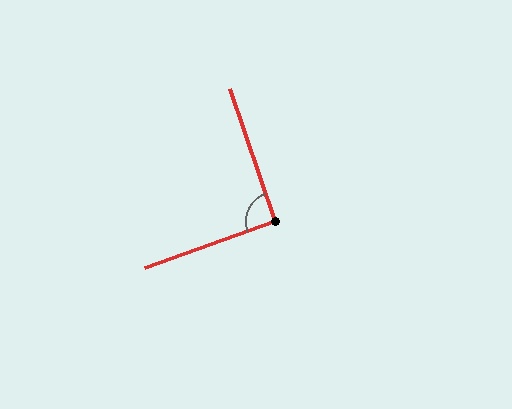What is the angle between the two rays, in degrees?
Approximately 91 degrees.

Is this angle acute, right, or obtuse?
It is approximately a right angle.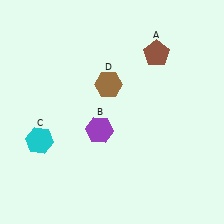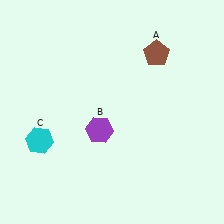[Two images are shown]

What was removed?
The brown hexagon (D) was removed in Image 2.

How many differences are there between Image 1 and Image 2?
There is 1 difference between the two images.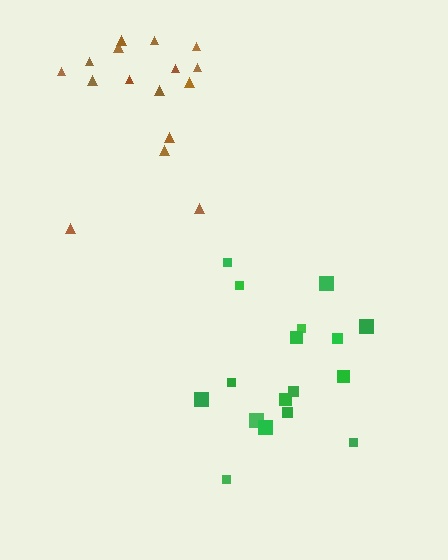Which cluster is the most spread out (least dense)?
Brown.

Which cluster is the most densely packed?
Green.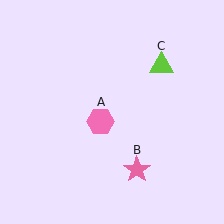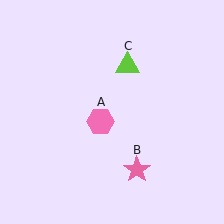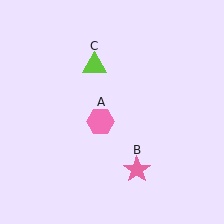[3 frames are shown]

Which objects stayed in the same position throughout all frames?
Pink hexagon (object A) and pink star (object B) remained stationary.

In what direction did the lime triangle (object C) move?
The lime triangle (object C) moved left.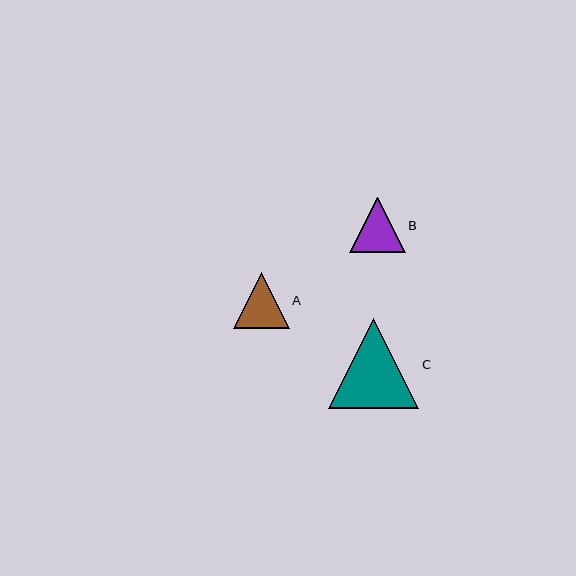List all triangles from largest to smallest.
From largest to smallest: C, A, B.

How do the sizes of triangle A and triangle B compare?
Triangle A and triangle B are approximately the same size.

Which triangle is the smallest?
Triangle B is the smallest with a size of approximately 56 pixels.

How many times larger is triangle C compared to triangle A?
Triangle C is approximately 1.6 times the size of triangle A.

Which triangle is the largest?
Triangle C is the largest with a size of approximately 90 pixels.